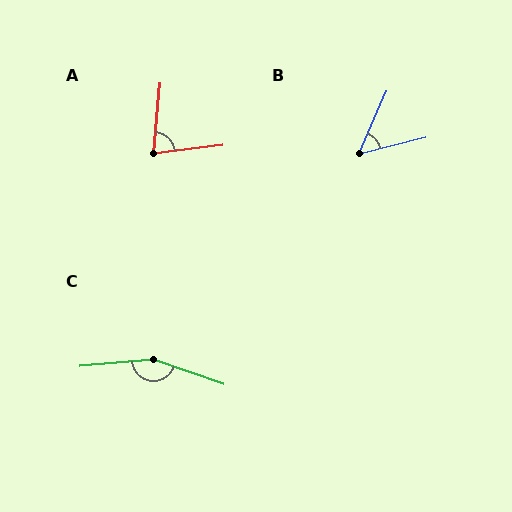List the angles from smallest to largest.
B (53°), A (78°), C (156°).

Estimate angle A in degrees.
Approximately 78 degrees.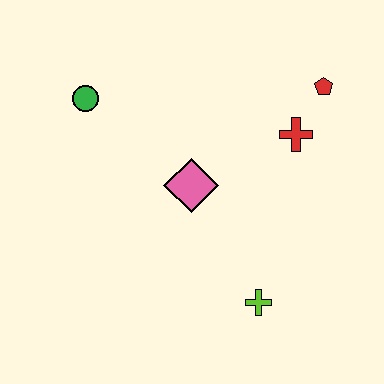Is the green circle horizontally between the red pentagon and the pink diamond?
No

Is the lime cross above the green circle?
No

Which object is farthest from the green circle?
The lime cross is farthest from the green circle.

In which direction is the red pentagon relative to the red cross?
The red pentagon is above the red cross.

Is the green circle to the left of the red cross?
Yes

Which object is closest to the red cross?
The red pentagon is closest to the red cross.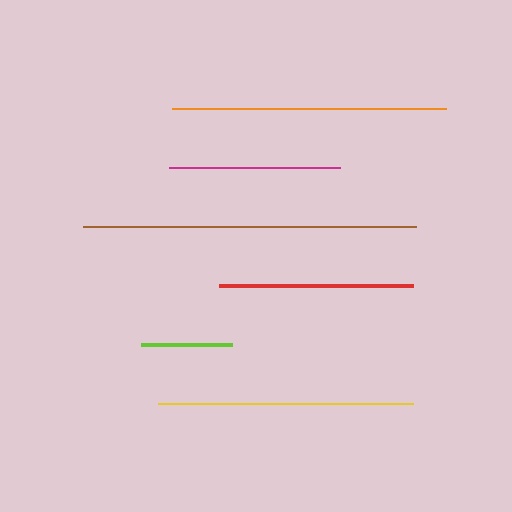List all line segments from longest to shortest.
From longest to shortest: brown, orange, yellow, red, magenta, lime.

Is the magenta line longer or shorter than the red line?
The red line is longer than the magenta line.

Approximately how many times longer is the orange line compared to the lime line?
The orange line is approximately 3.0 times the length of the lime line.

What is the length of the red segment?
The red segment is approximately 194 pixels long.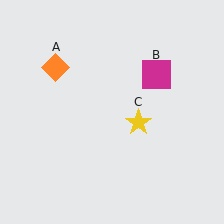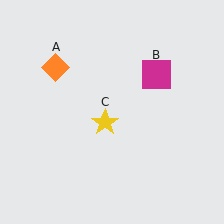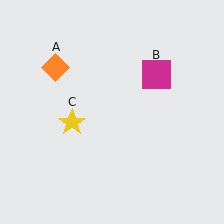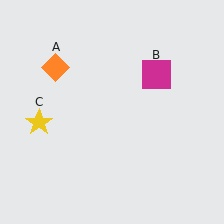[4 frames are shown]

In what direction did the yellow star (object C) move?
The yellow star (object C) moved left.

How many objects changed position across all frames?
1 object changed position: yellow star (object C).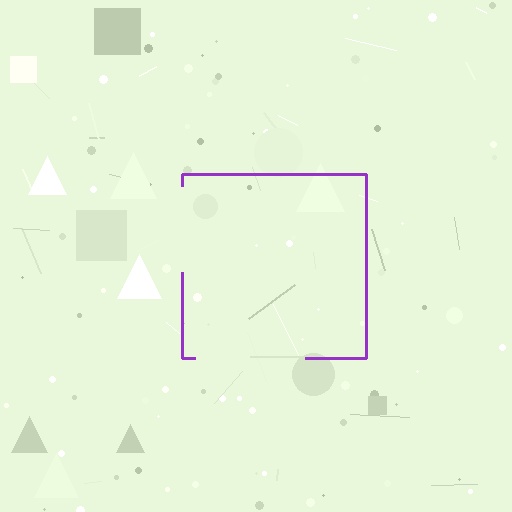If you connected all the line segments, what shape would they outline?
They would outline a square.